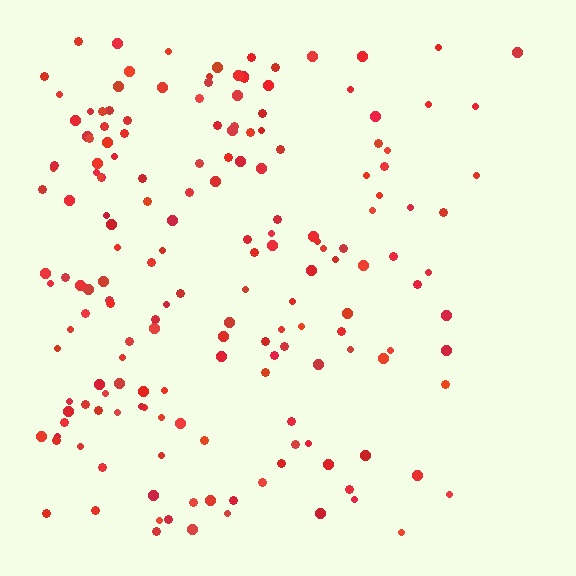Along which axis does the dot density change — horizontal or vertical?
Horizontal.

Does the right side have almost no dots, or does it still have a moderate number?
Still a moderate number, just noticeably fewer than the left.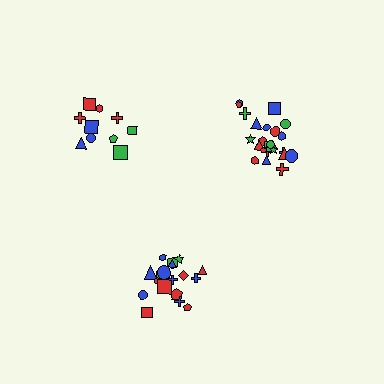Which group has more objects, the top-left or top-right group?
The top-right group.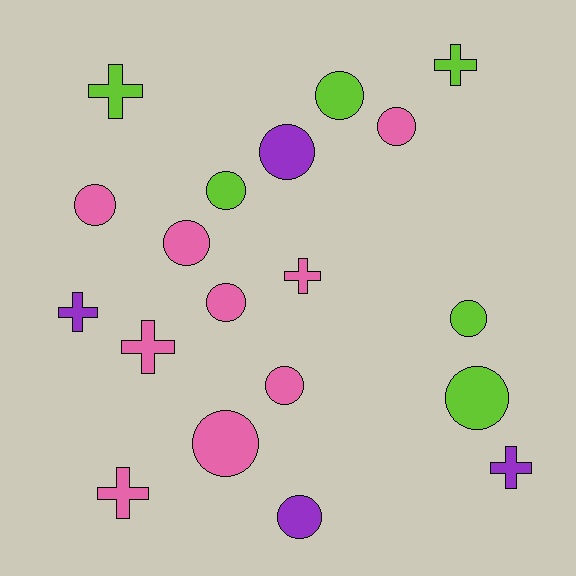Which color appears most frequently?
Pink, with 9 objects.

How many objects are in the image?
There are 19 objects.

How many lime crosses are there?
There are 2 lime crosses.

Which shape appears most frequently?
Circle, with 12 objects.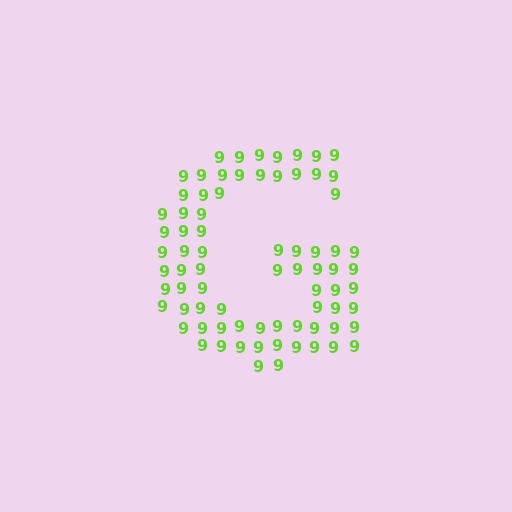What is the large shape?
The large shape is the letter G.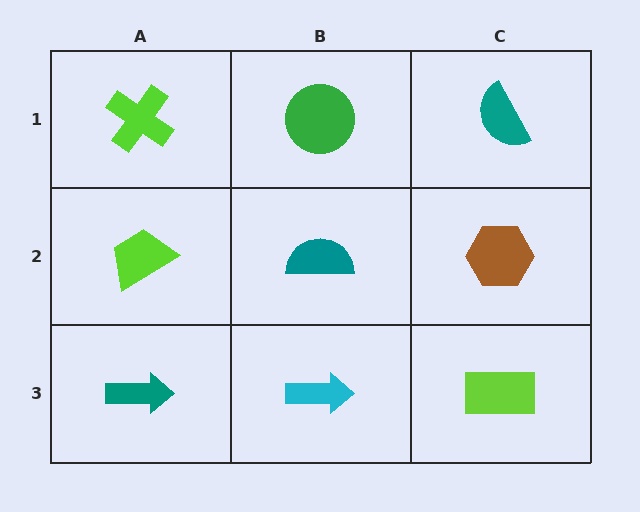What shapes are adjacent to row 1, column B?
A teal semicircle (row 2, column B), a lime cross (row 1, column A), a teal semicircle (row 1, column C).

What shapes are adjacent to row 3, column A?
A lime trapezoid (row 2, column A), a cyan arrow (row 3, column B).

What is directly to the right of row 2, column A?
A teal semicircle.